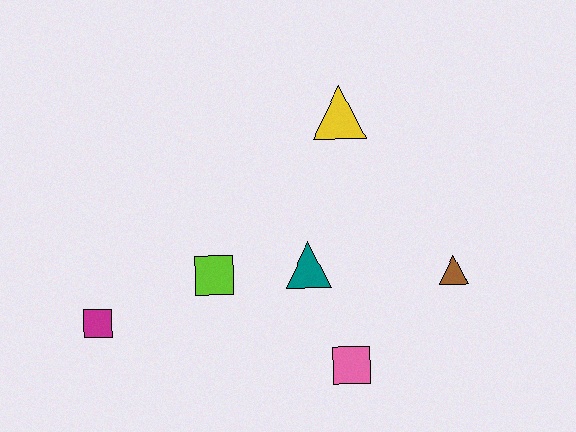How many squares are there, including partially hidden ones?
There are 3 squares.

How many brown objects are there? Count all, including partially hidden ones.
There is 1 brown object.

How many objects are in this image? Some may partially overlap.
There are 6 objects.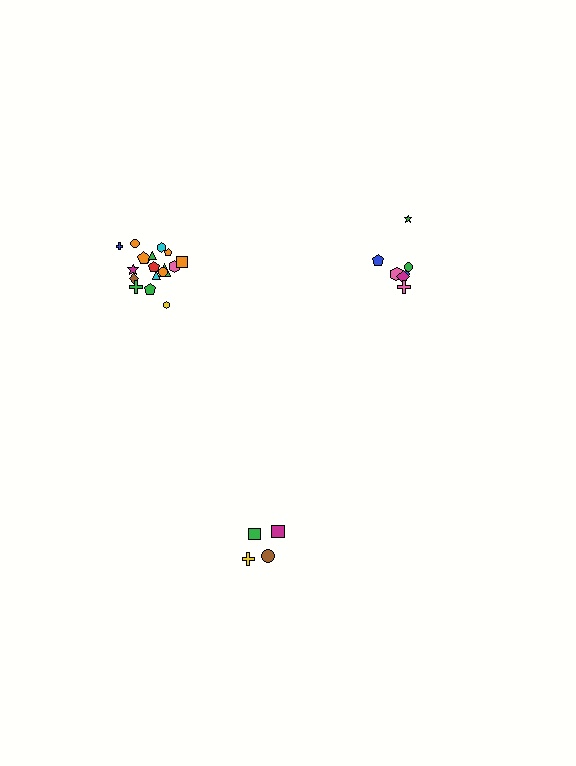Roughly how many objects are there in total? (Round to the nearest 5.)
Roughly 30 objects in total.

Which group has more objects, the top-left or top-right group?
The top-left group.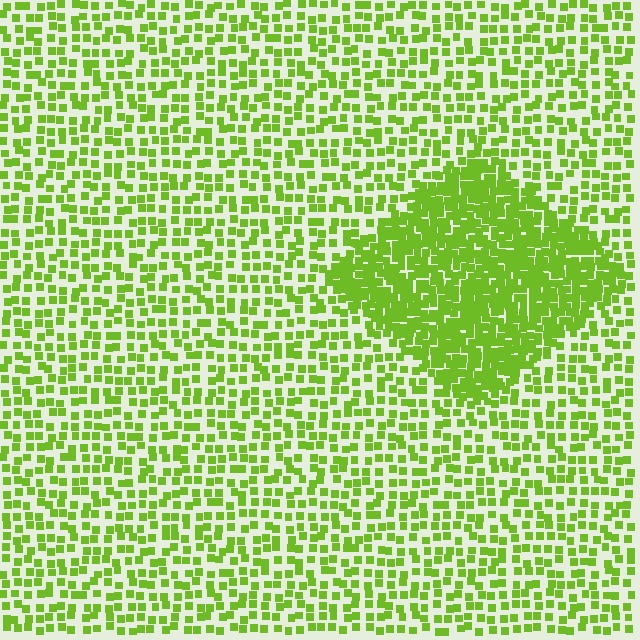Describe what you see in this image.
The image contains small lime elements arranged at two different densities. A diamond-shaped region is visible where the elements are more densely packed than the surrounding area.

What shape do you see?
I see a diamond.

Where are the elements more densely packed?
The elements are more densely packed inside the diamond boundary.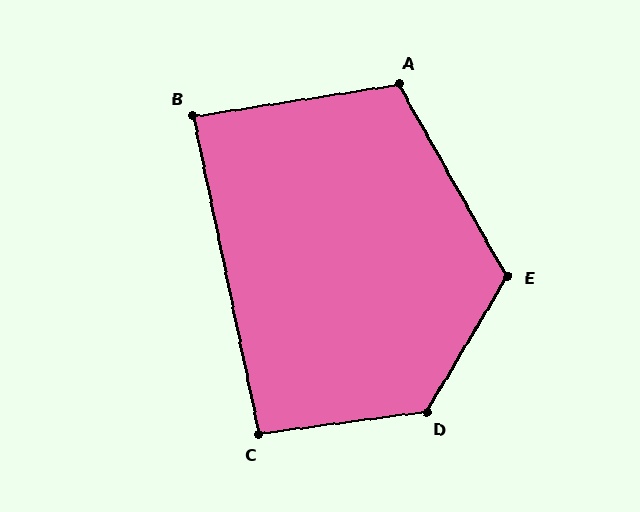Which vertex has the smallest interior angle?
B, at approximately 87 degrees.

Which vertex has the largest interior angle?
D, at approximately 129 degrees.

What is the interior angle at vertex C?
Approximately 94 degrees (approximately right).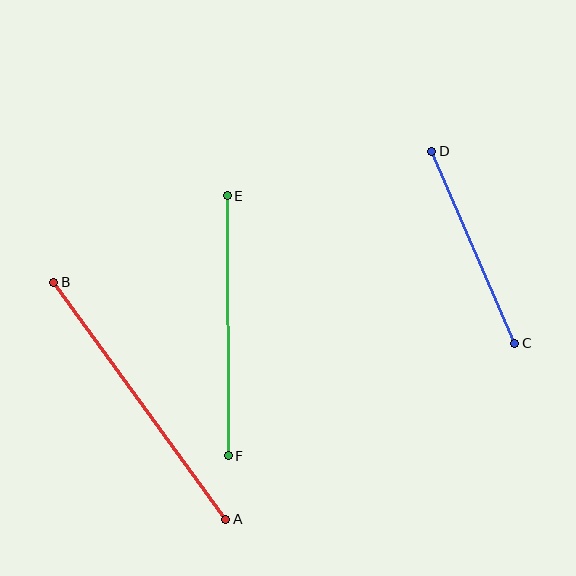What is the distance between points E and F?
The distance is approximately 260 pixels.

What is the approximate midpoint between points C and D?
The midpoint is at approximately (473, 247) pixels.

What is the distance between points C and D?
The distance is approximately 209 pixels.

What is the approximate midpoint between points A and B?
The midpoint is at approximately (140, 401) pixels.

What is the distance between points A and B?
The distance is approximately 293 pixels.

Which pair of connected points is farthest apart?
Points A and B are farthest apart.